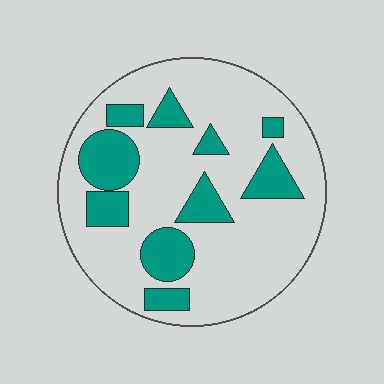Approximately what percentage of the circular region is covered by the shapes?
Approximately 25%.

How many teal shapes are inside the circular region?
10.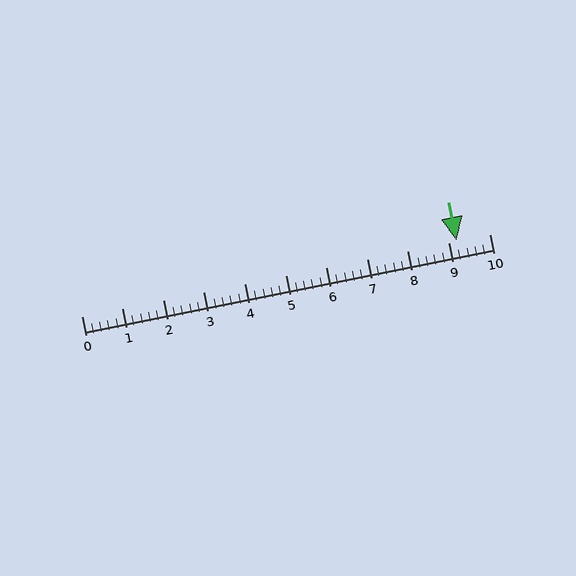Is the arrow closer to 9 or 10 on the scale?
The arrow is closer to 9.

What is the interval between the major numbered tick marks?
The major tick marks are spaced 1 units apart.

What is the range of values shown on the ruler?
The ruler shows values from 0 to 10.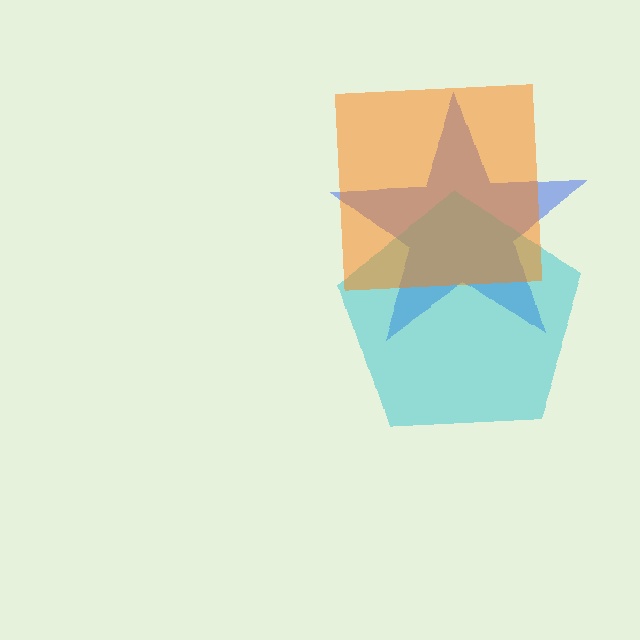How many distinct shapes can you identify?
There are 3 distinct shapes: a blue star, a cyan pentagon, an orange square.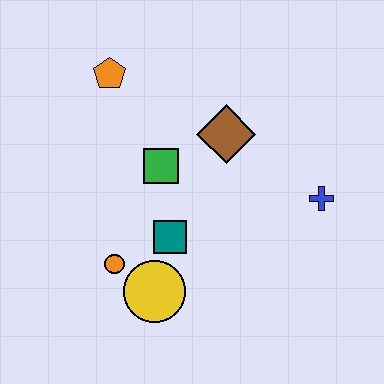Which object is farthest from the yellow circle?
The orange pentagon is farthest from the yellow circle.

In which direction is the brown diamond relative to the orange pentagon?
The brown diamond is to the right of the orange pentagon.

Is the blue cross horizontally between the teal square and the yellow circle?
No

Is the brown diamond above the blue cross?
Yes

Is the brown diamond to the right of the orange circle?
Yes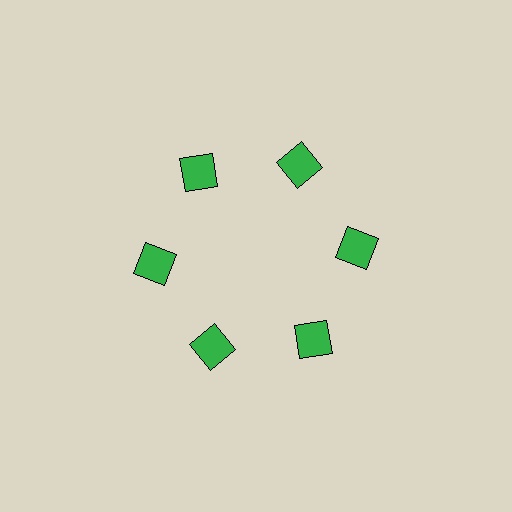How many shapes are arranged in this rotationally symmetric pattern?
There are 6 shapes, arranged in 6 groups of 1.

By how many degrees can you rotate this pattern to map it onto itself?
The pattern maps onto itself every 60 degrees of rotation.